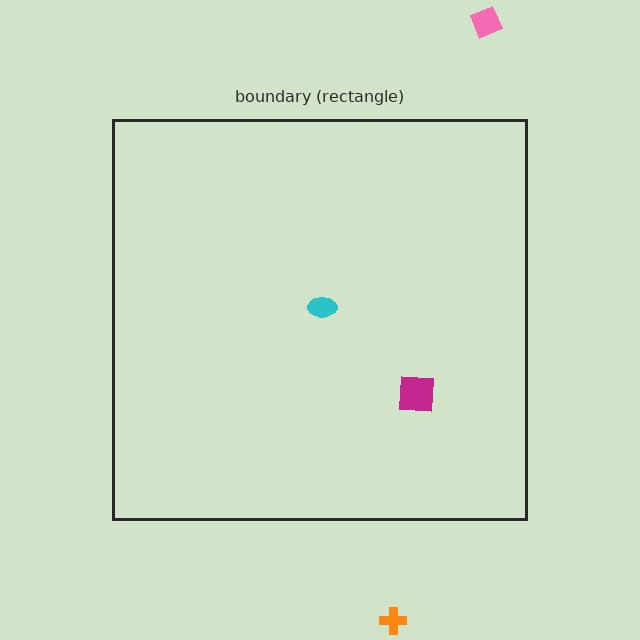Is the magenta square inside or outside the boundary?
Inside.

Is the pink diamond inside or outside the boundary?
Outside.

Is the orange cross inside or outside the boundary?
Outside.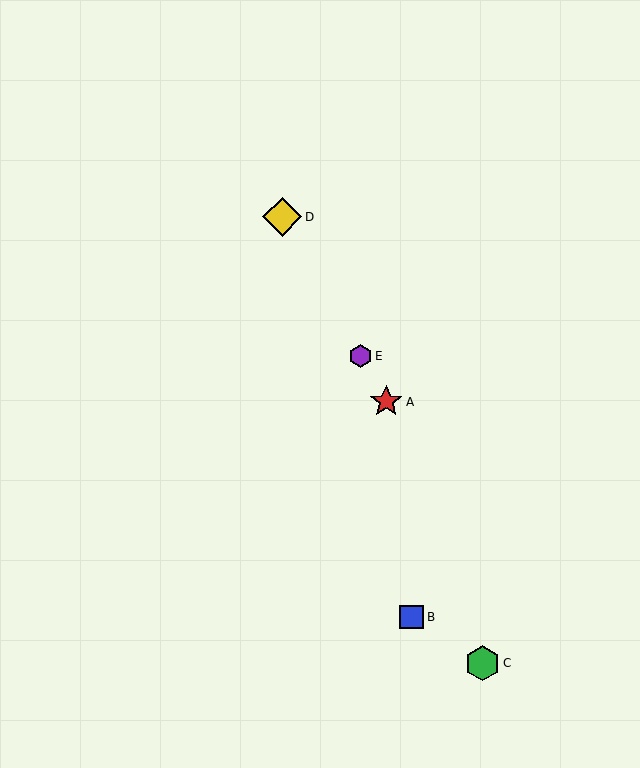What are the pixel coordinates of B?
Object B is at (412, 617).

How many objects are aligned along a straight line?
3 objects (A, D, E) are aligned along a straight line.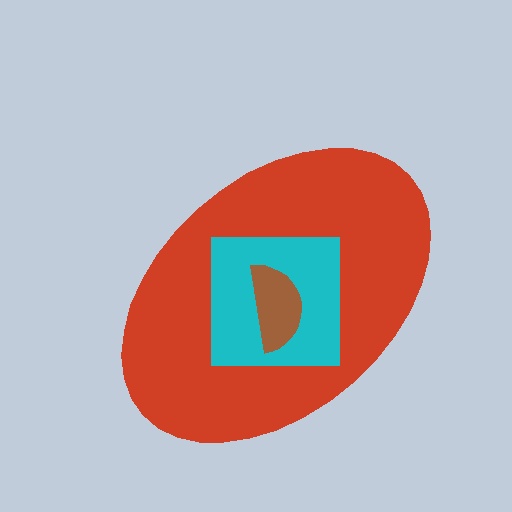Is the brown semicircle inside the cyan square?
Yes.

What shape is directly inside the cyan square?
The brown semicircle.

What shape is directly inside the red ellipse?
The cyan square.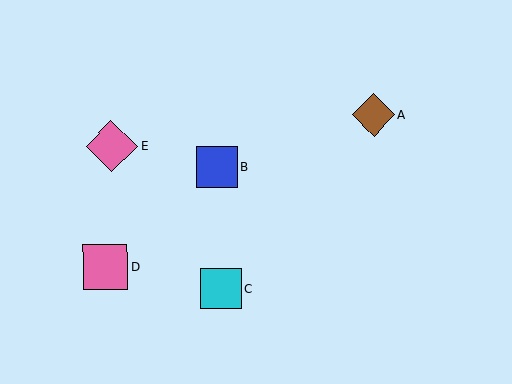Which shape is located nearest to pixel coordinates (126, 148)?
The pink diamond (labeled E) at (112, 146) is nearest to that location.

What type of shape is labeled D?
Shape D is a pink square.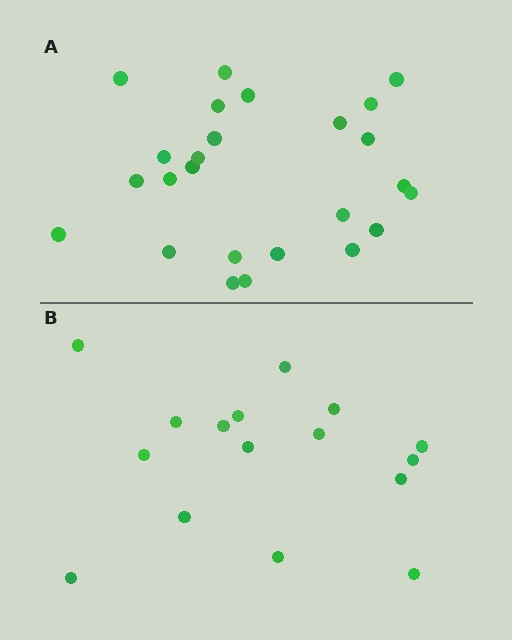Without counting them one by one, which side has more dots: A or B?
Region A (the top region) has more dots.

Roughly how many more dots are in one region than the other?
Region A has roughly 8 or so more dots than region B.